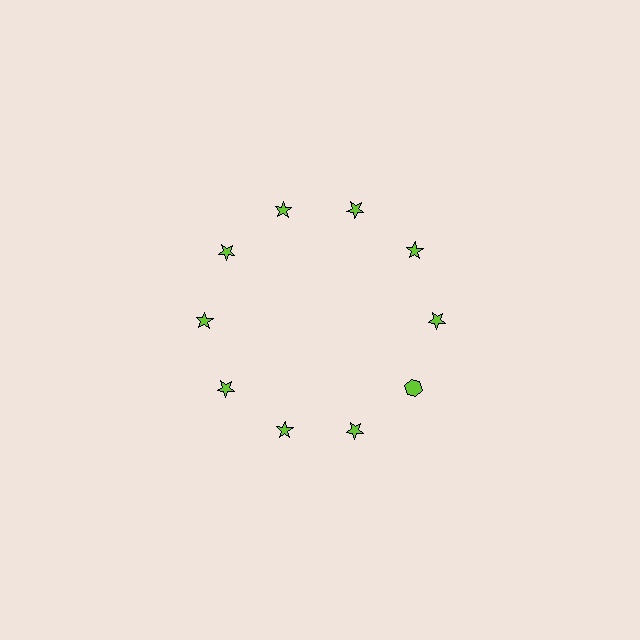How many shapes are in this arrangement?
There are 10 shapes arranged in a ring pattern.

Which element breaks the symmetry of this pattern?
The lime hexagon at roughly the 4 o'clock position breaks the symmetry. All other shapes are lime stars.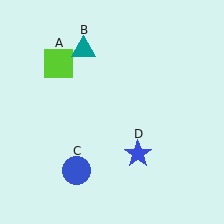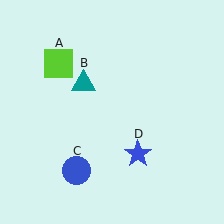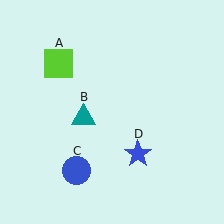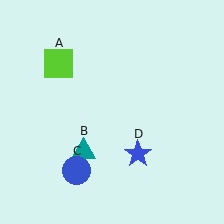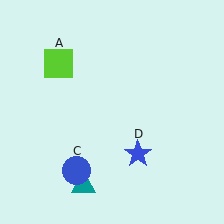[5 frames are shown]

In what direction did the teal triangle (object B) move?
The teal triangle (object B) moved down.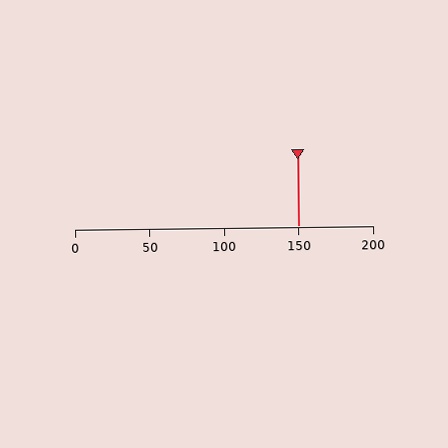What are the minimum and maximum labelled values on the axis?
The axis runs from 0 to 200.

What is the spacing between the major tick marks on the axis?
The major ticks are spaced 50 apart.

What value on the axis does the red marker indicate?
The marker indicates approximately 150.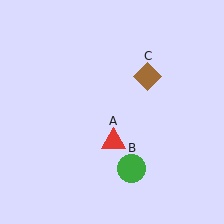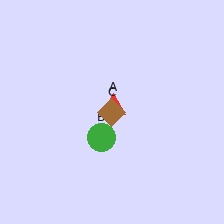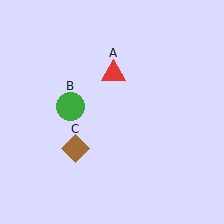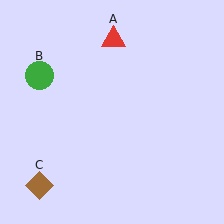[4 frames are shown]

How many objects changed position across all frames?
3 objects changed position: red triangle (object A), green circle (object B), brown diamond (object C).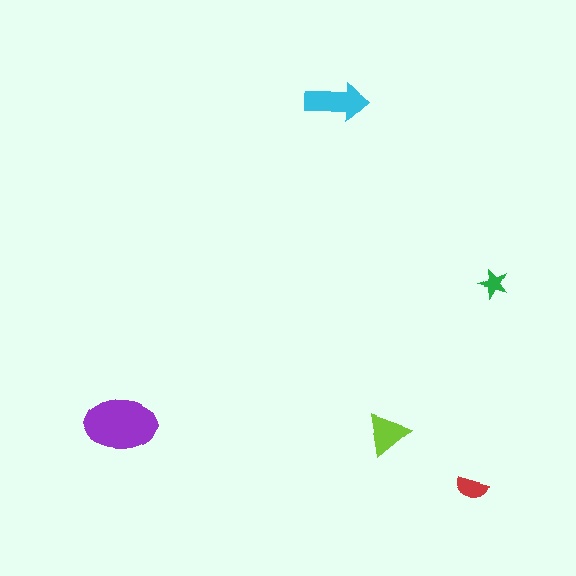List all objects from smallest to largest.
The green star, the red semicircle, the lime triangle, the cyan arrow, the purple ellipse.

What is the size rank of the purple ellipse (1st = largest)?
1st.